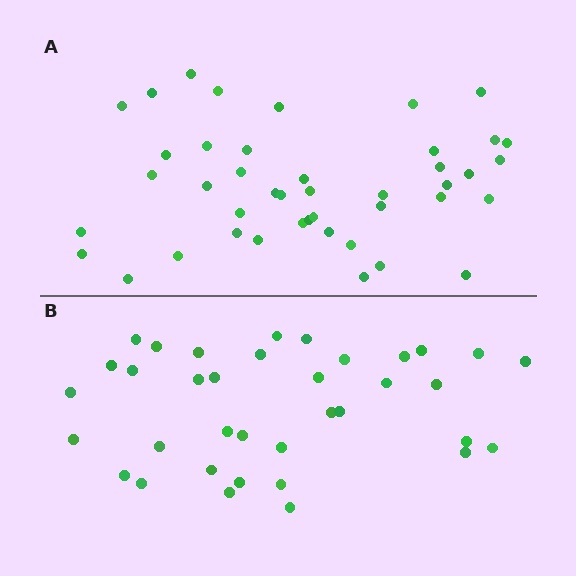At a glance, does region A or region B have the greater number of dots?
Region A (the top region) has more dots.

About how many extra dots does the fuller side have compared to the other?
Region A has roughly 8 or so more dots than region B.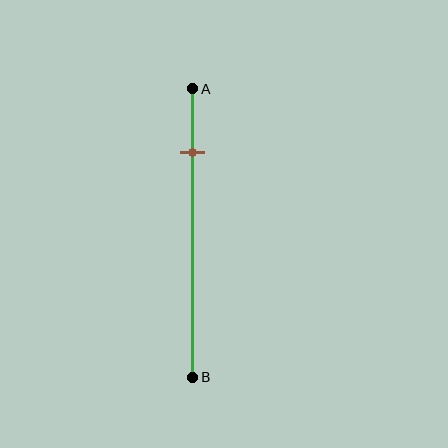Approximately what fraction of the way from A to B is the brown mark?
The brown mark is approximately 20% of the way from A to B.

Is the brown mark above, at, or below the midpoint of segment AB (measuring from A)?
The brown mark is above the midpoint of segment AB.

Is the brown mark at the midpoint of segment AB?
No, the mark is at about 20% from A, not at the 50% midpoint.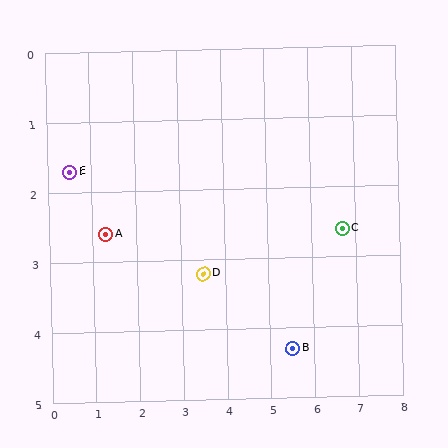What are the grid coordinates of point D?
Point D is at approximately (3.5, 3.2).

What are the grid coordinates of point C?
Point C is at approximately (6.7, 2.6).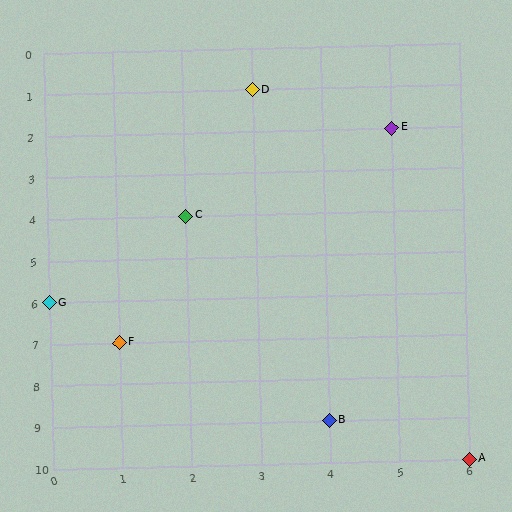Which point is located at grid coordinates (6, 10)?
Point A is at (6, 10).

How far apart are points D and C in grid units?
Points D and C are 1 column and 3 rows apart (about 3.2 grid units diagonally).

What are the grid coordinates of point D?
Point D is at grid coordinates (3, 1).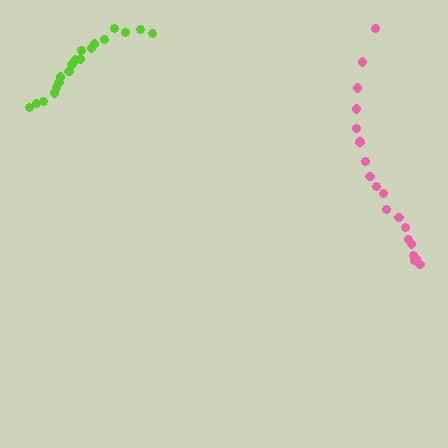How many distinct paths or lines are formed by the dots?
There are 2 distinct paths.